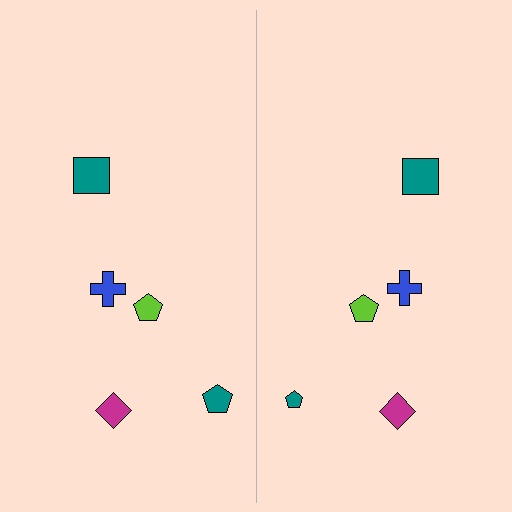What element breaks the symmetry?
The teal pentagon on the right side has a different size than its mirror counterpart.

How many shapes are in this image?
There are 10 shapes in this image.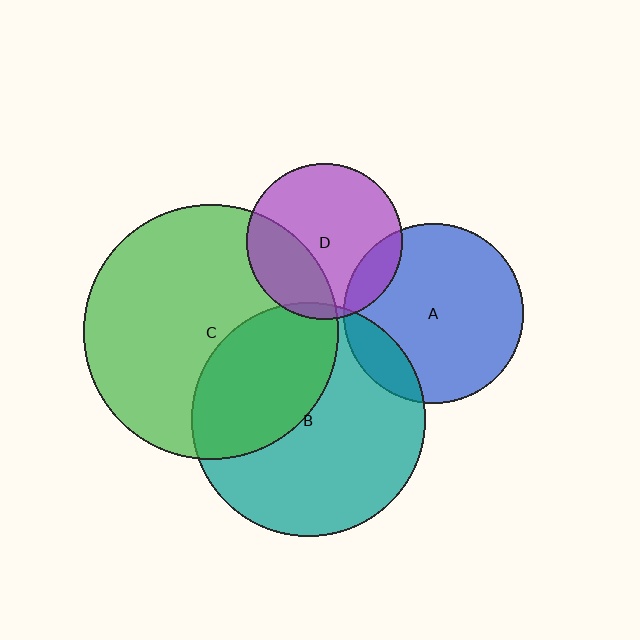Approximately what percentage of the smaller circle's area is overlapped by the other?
Approximately 15%.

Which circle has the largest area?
Circle C (green).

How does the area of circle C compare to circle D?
Approximately 2.7 times.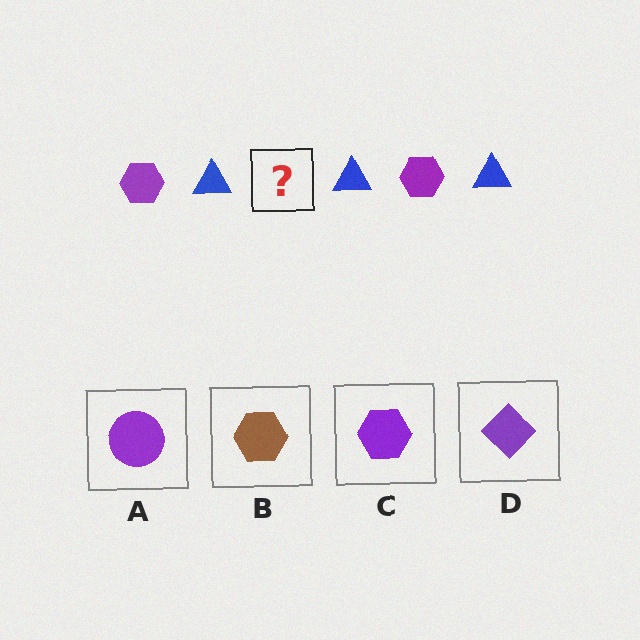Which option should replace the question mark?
Option C.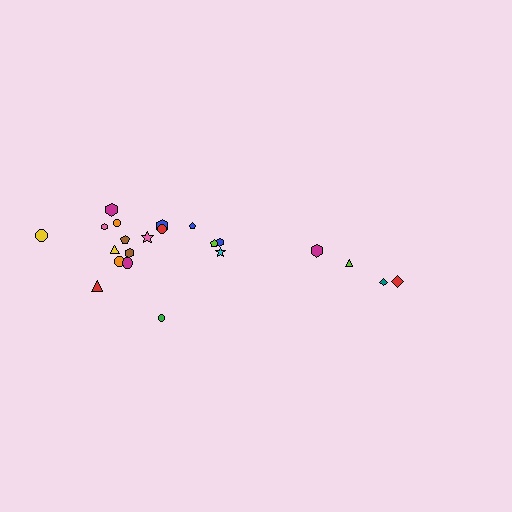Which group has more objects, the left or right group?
The left group.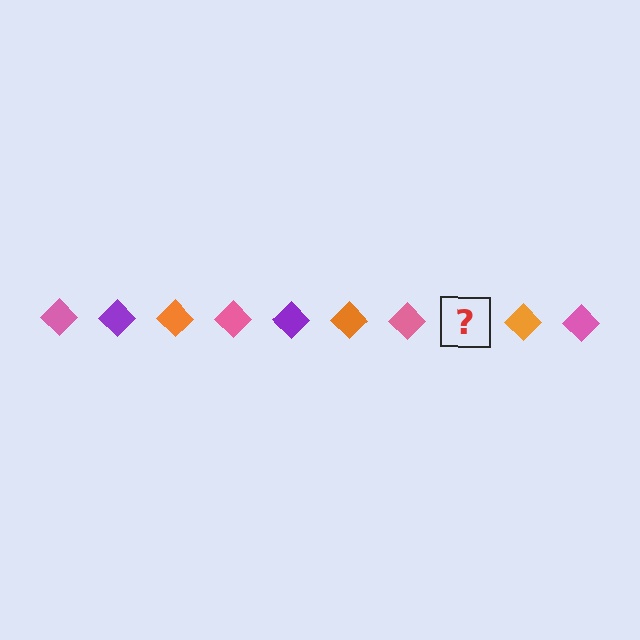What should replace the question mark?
The question mark should be replaced with a purple diamond.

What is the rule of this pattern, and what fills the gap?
The rule is that the pattern cycles through pink, purple, orange diamonds. The gap should be filled with a purple diamond.